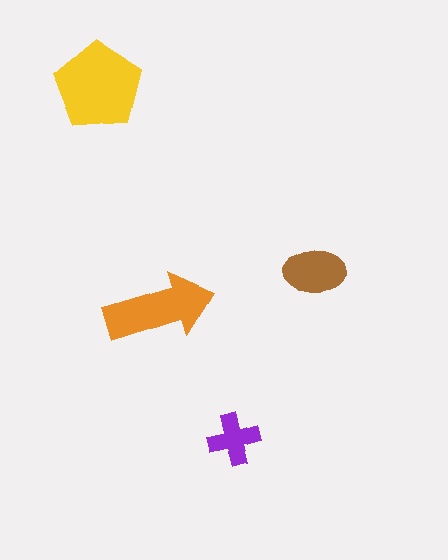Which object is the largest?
The yellow pentagon.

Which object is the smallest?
The purple cross.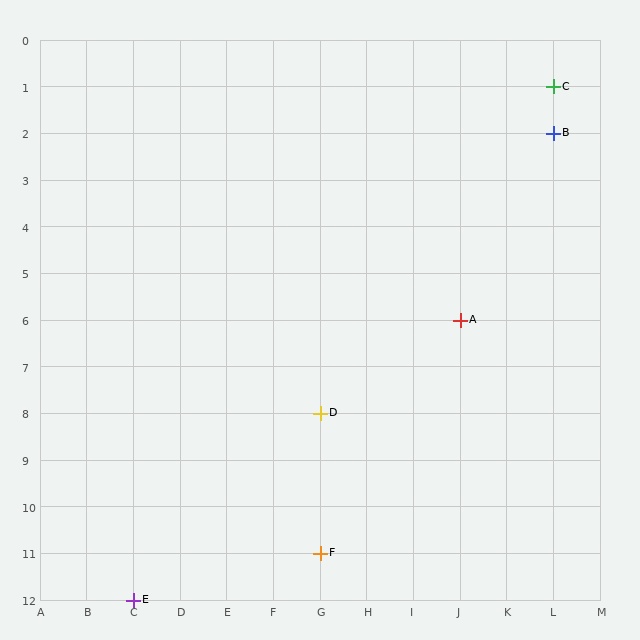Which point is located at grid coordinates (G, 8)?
Point D is at (G, 8).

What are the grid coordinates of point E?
Point E is at grid coordinates (C, 12).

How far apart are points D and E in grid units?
Points D and E are 4 columns and 4 rows apart (about 5.7 grid units diagonally).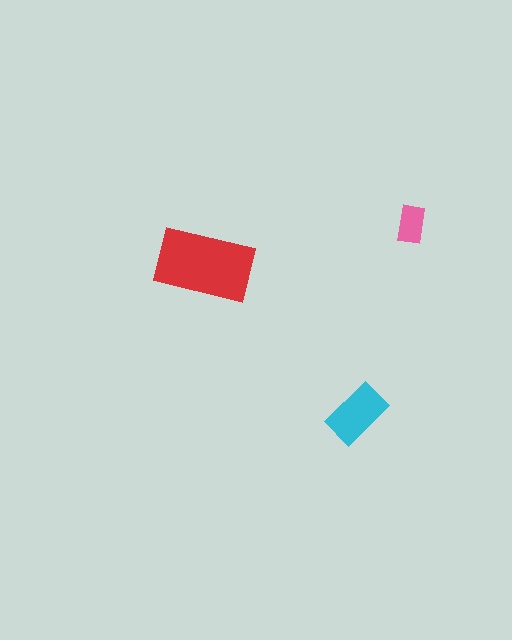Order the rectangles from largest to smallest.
the red one, the cyan one, the pink one.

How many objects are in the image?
There are 3 objects in the image.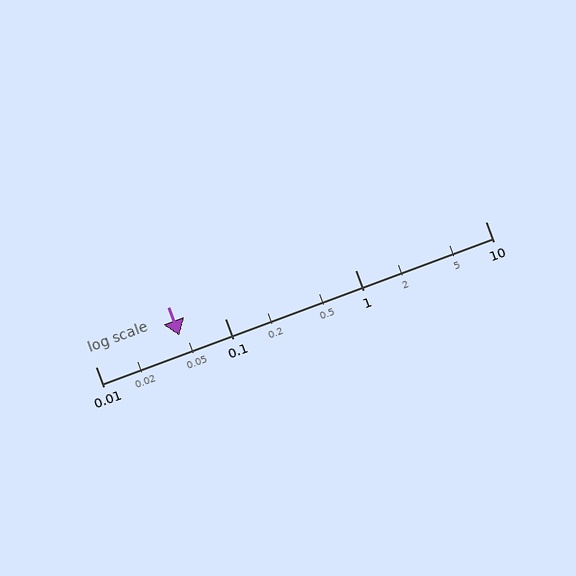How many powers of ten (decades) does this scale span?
The scale spans 3 decades, from 0.01 to 10.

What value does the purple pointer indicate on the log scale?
The pointer indicates approximately 0.044.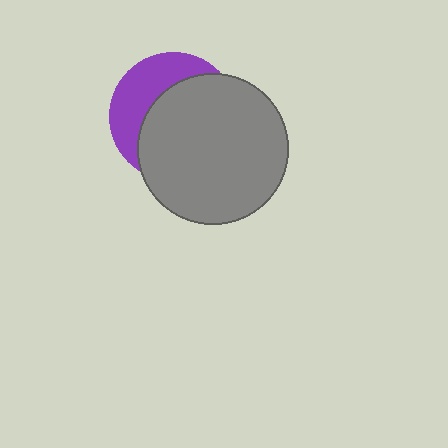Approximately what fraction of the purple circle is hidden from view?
Roughly 64% of the purple circle is hidden behind the gray circle.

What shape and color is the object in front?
The object in front is a gray circle.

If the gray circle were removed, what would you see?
You would see the complete purple circle.